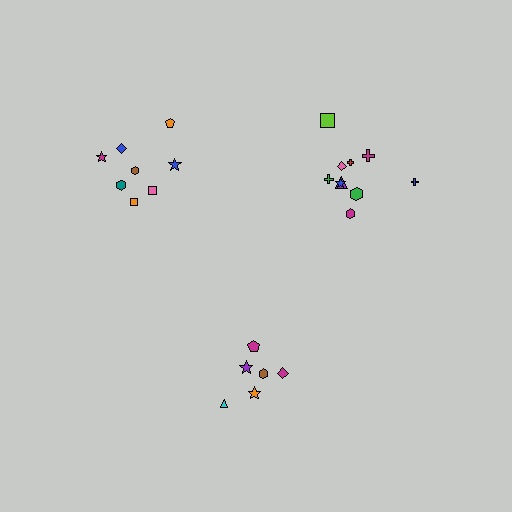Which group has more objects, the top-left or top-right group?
The top-right group.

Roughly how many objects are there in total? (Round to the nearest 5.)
Roughly 25 objects in total.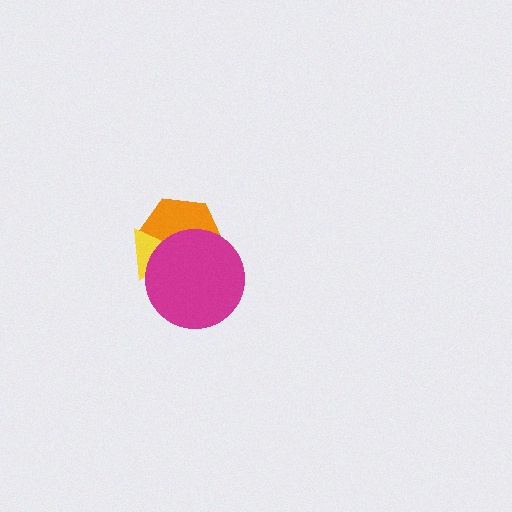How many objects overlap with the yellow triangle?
2 objects overlap with the yellow triangle.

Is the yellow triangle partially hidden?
Yes, it is partially covered by another shape.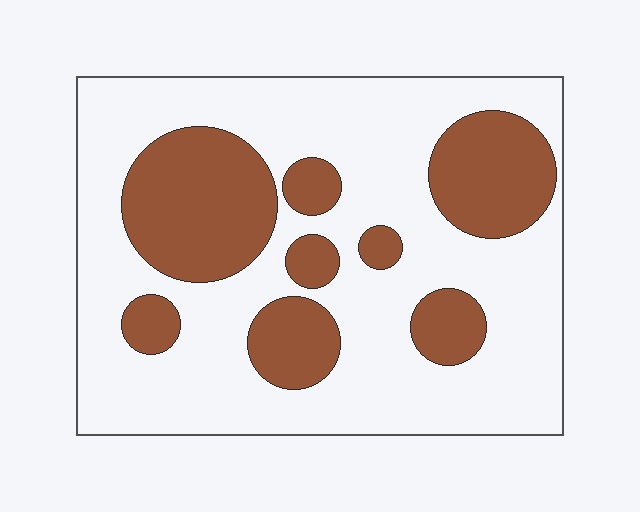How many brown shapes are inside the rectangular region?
8.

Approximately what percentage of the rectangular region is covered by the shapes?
Approximately 30%.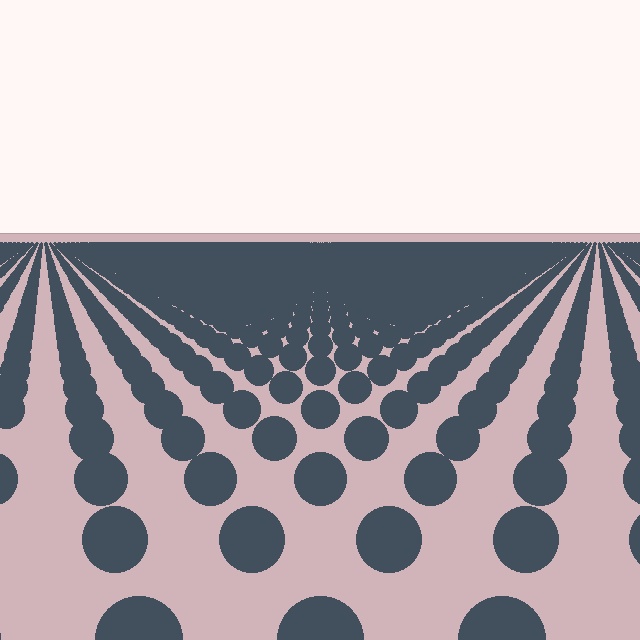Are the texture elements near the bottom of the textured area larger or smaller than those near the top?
Larger. Near the bottom, elements are closer to the viewer and appear at a bigger on-screen size.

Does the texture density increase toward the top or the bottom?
Density increases toward the top.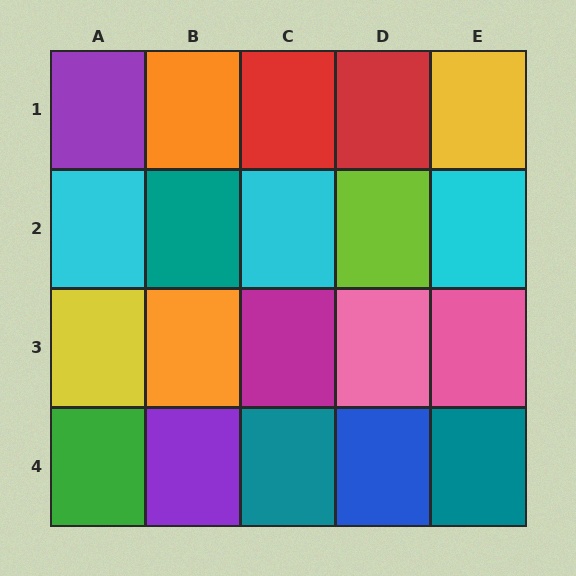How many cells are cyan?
3 cells are cyan.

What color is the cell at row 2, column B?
Teal.